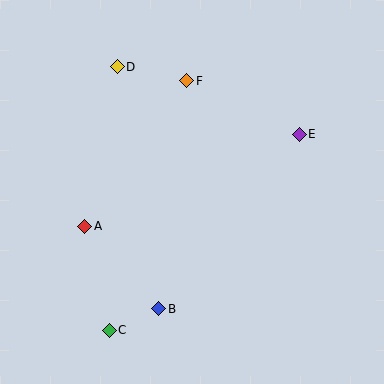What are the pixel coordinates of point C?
Point C is at (109, 330).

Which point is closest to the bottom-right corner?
Point B is closest to the bottom-right corner.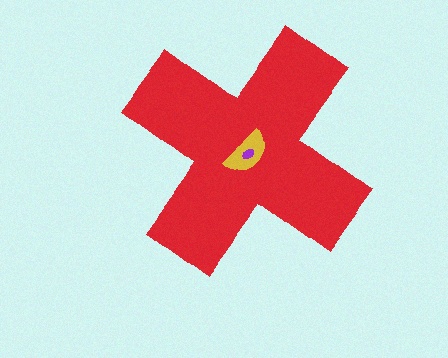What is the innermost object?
The purple ellipse.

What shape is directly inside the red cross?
The yellow semicircle.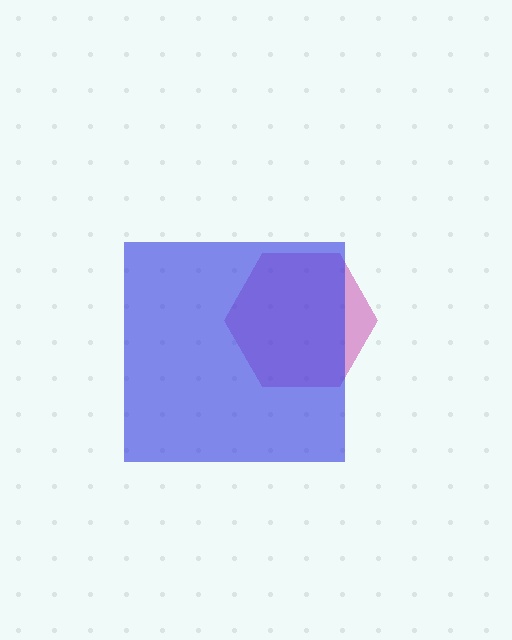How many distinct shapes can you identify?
There are 2 distinct shapes: a magenta hexagon, a blue square.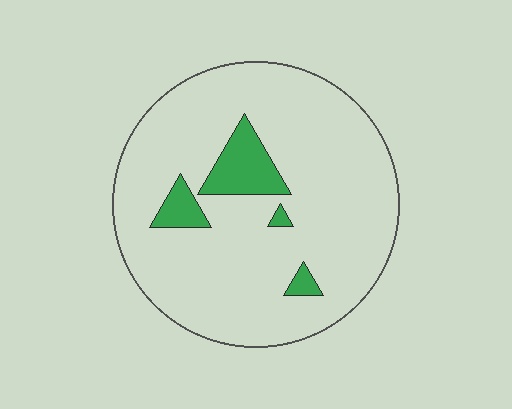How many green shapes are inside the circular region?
4.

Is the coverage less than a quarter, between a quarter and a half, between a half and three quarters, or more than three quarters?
Less than a quarter.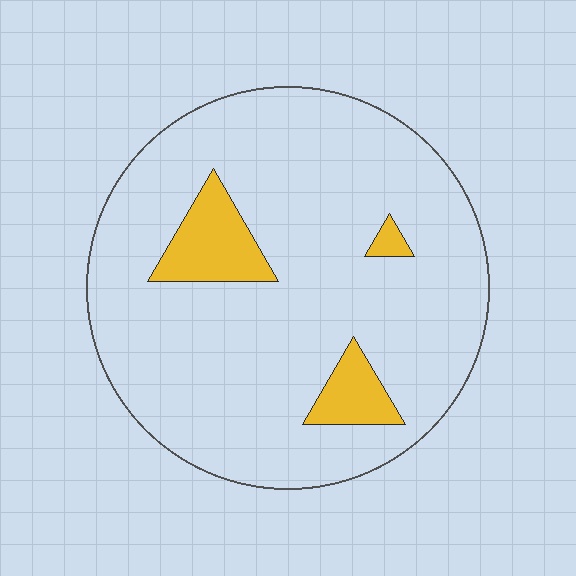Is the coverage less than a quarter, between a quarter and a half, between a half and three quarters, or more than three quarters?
Less than a quarter.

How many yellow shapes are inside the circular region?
3.